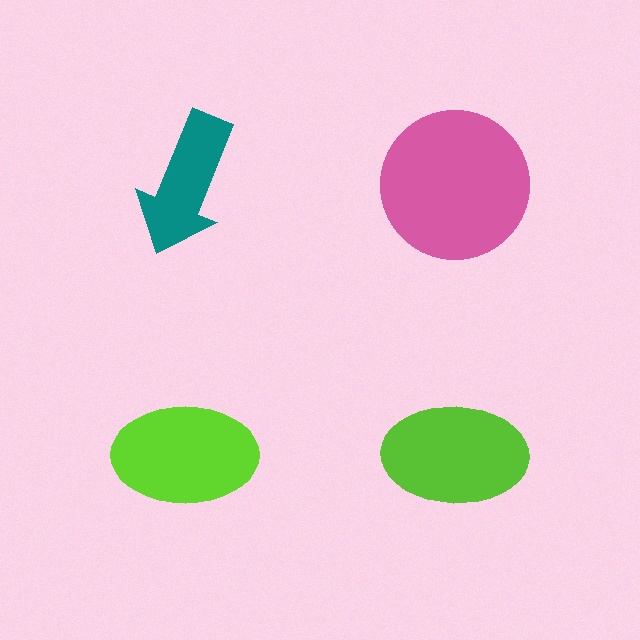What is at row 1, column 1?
A teal arrow.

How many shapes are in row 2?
2 shapes.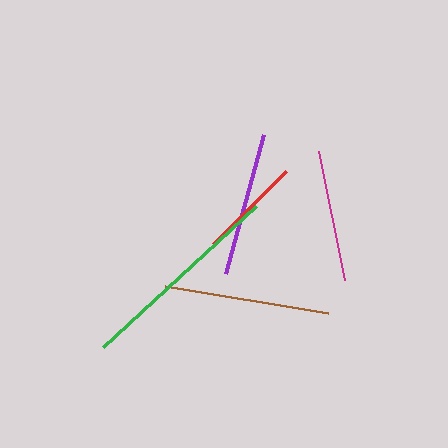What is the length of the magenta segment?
The magenta segment is approximately 132 pixels long.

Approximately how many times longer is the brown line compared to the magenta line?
The brown line is approximately 1.2 times the length of the magenta line.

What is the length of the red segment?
The red segment is approximately 103 pixels long.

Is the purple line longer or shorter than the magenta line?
The purple line is longer than the magenta line.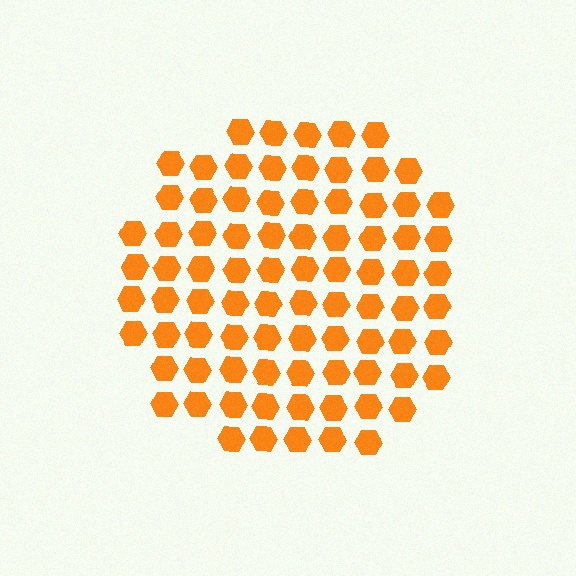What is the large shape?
The large shape is a circle.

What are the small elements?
The small elements are hexagons.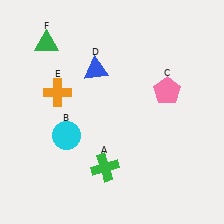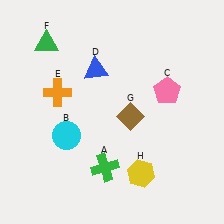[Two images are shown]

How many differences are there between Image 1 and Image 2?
There are 2 differences between the two images.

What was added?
A brown diamond (G), a yellow hexagon (H) were added in Image 2.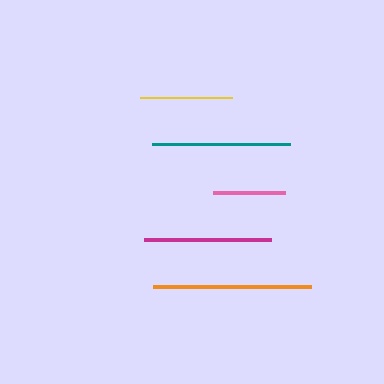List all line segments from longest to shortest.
From longest to shortest: orange, teal, magenta, yellow, pink.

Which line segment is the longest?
The orange line is the longest at approximately 158 pixels.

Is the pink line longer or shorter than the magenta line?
The magenta line is longer than the pink line.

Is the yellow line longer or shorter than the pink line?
The yellow line is longer than the pink line.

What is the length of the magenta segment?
The magenta segment is approximately 127 pixels long.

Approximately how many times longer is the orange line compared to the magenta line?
The orange line is approximately 1.2 times the length of the magenta line.